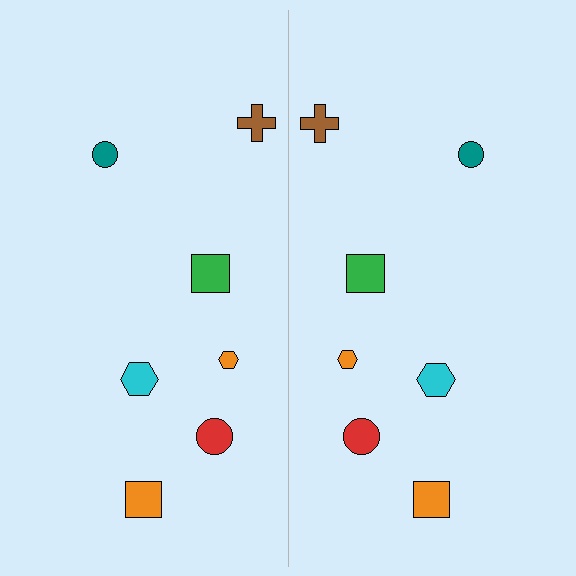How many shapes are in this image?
There are 14 shapes in this image.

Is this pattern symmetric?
Yes, this pattern has bilateral (reflection) symmetry.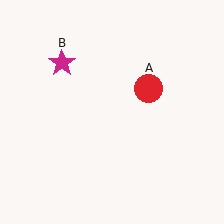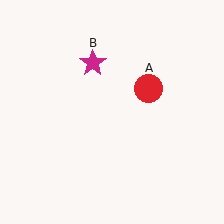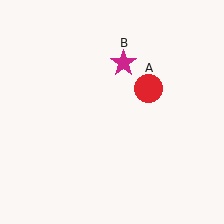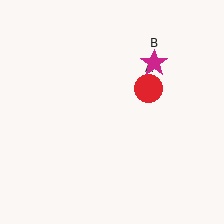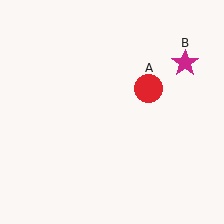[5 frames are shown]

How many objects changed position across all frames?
1 object changed position: magenta star (object B).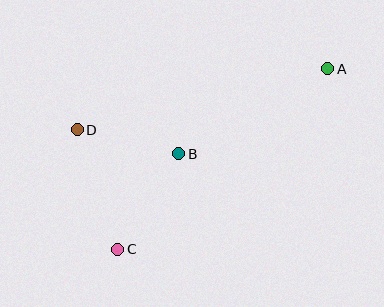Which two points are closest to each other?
Points B and D are closest to each other.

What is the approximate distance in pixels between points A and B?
The distance between A and B is approximately 172 pixels.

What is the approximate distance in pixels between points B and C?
The distance between B and C is approximately 113 pixels.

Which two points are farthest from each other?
Points A and C are farthest from each other.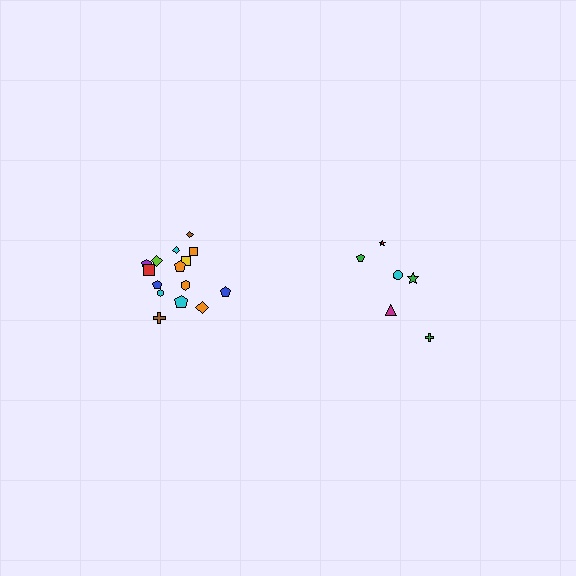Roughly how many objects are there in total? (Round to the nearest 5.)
Roughly 20 objects in total.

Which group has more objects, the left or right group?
The left group.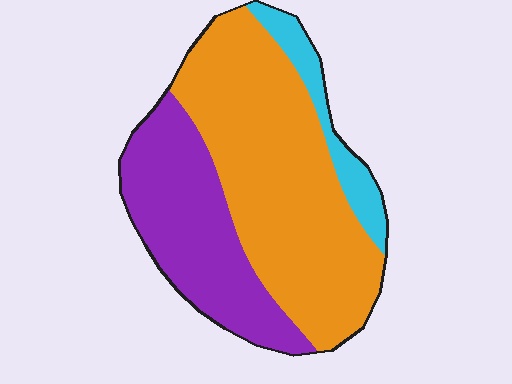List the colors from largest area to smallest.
From largest to smallest: orange, purple, cyan.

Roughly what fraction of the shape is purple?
Purple takes up between a sixth and a third of the shape.